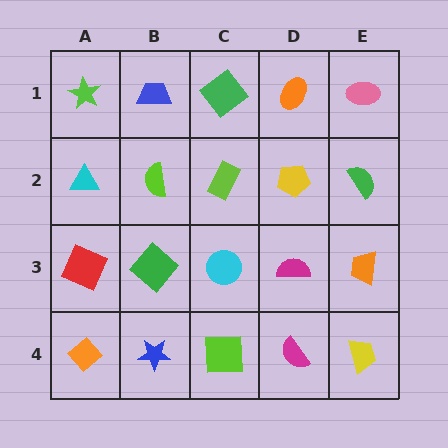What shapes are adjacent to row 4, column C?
A cyan circle (row 3, column C), a blue star (row 4, column B), a magenta semicircle (row 4, column D).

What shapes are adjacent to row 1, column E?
A green semicircle (row 2, column E), an orange ellipse (row 1, column D).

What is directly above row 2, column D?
An orange ellipse.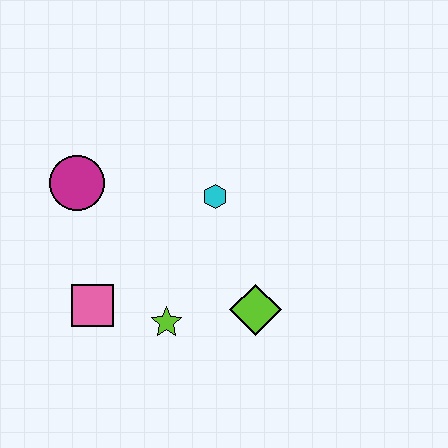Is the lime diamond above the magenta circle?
No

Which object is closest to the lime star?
The pink square is closest to the lime star.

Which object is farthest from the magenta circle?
The lime diamond is farthest from the magenta circle.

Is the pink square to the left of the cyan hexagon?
Yes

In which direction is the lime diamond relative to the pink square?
The lime diamond is to the right of the pink square.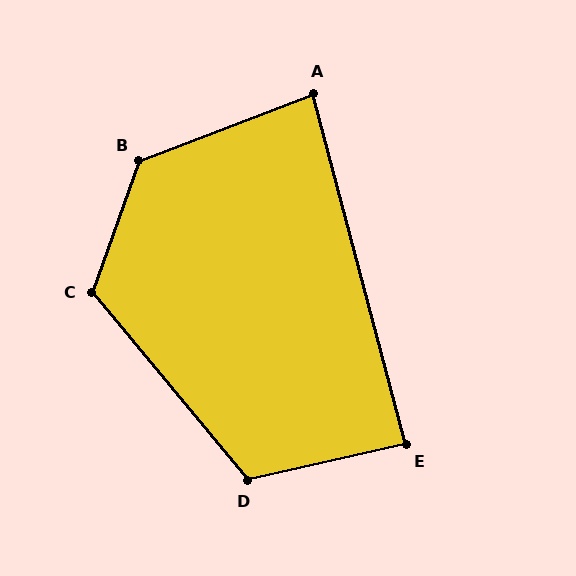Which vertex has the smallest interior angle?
A, at approximately 84 degrees.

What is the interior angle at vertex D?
Approximately 117 degrees (obtuse).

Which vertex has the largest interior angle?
B, at approximately 131 degrees.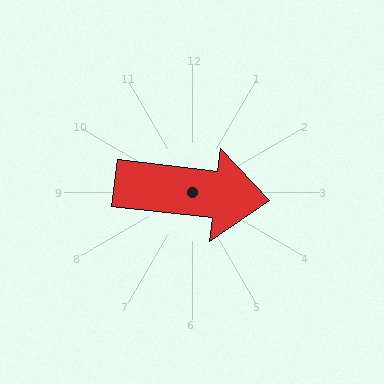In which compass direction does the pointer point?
East.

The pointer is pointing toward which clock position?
Roughly 3 o'clock.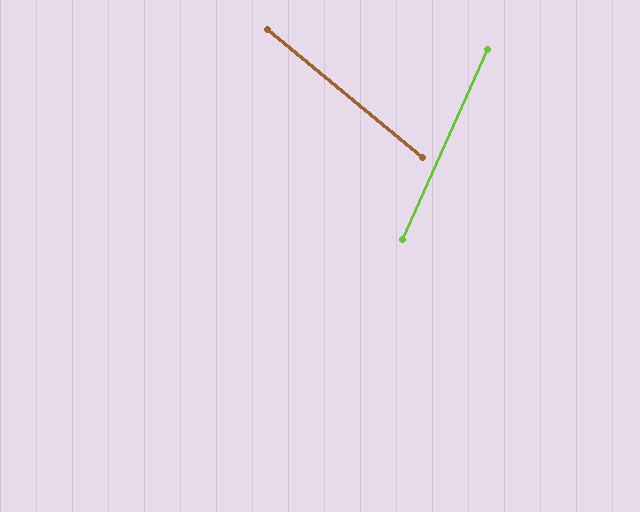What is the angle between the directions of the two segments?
Approximately 74 degrees.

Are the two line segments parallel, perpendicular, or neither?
Neither parallel nor perpendicular — they differ by about 74°.